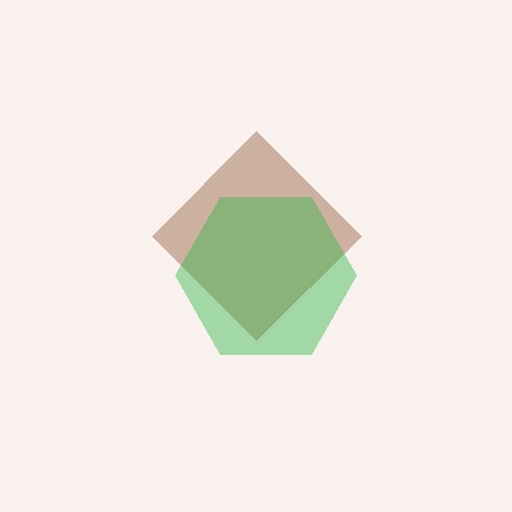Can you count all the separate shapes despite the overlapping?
Yes, there are 2 separate shapes.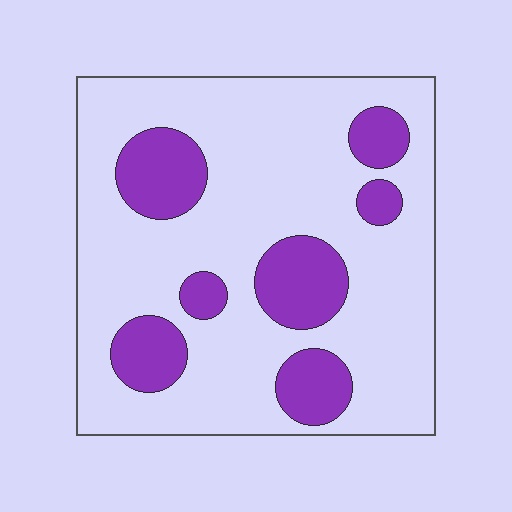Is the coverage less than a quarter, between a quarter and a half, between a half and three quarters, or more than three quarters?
Less than a quarter.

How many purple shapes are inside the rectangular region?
7.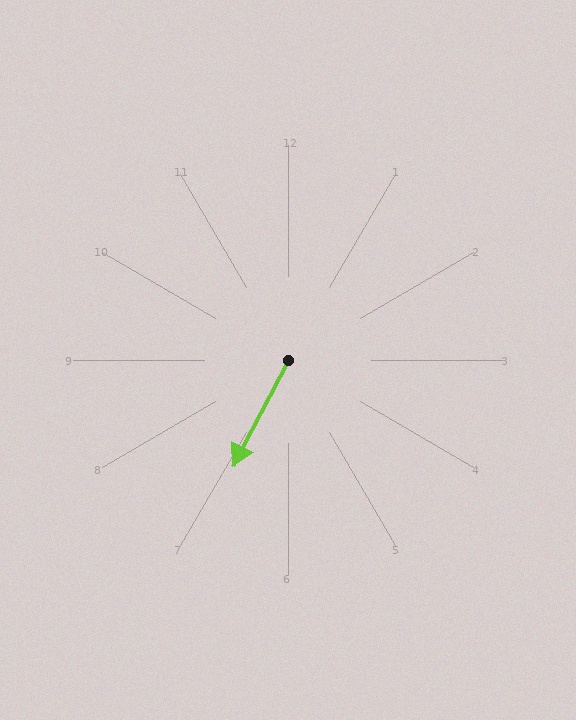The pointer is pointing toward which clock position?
Roughly 7 o'clock.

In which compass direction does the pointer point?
Southwest.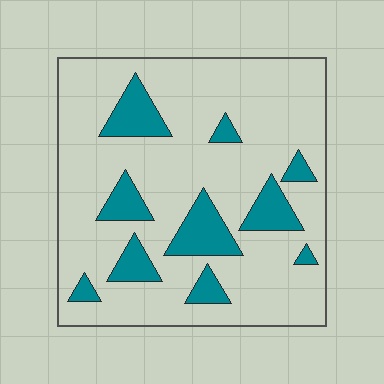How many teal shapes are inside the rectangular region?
10.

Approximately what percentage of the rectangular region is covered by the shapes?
Approximately 20%.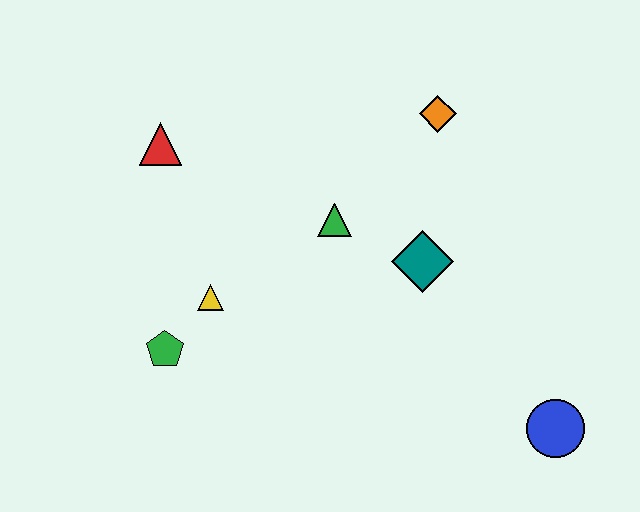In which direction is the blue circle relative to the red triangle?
The blue circle is to the right of the red triangle.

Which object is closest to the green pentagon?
The yellow triangle is closest to the green pentagon.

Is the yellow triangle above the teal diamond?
No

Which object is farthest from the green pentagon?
The blue circle is farthest from the green pentagon.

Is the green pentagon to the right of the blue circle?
No